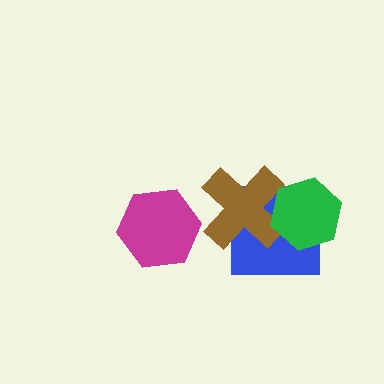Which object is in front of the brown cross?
The green hexagon is in front of the brown cross.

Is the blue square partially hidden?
Yes, it is partially covered by another shape.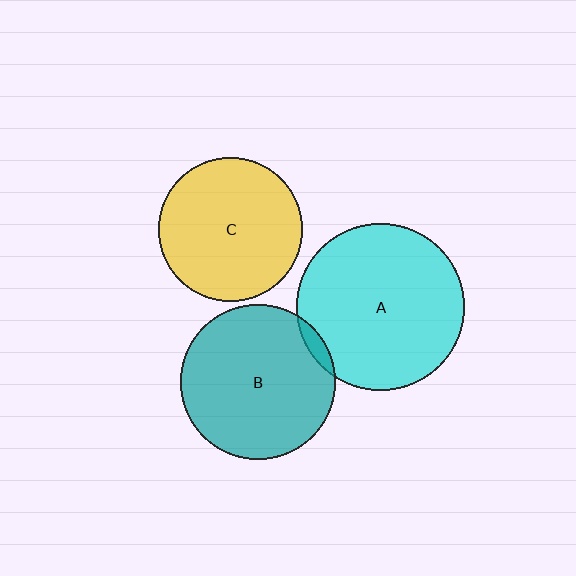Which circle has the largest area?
Circle A (cyan).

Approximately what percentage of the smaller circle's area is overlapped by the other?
Approximately 5%.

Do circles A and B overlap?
Yes.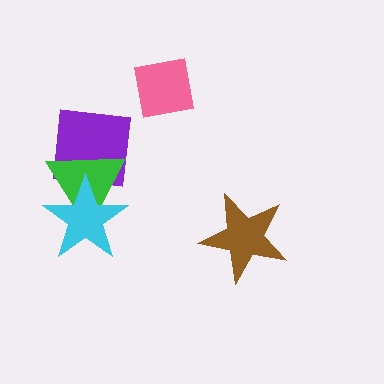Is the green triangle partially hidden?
Yes, it is partially covered by another shape.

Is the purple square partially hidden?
Yes, it is partially covered by another shape.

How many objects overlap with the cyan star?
2 objects overlap with the cyan star.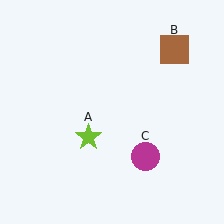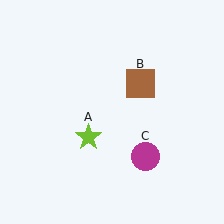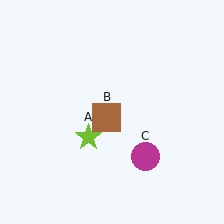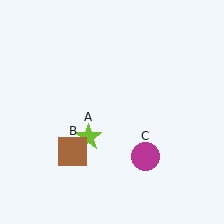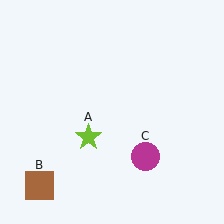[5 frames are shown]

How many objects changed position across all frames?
1 object changed position: brown square (object B).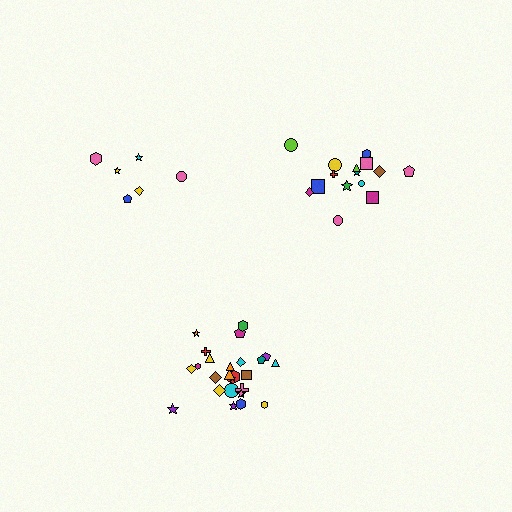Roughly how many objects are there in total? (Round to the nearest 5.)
Roughly 45 objects in total.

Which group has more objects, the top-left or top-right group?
The top-right group.